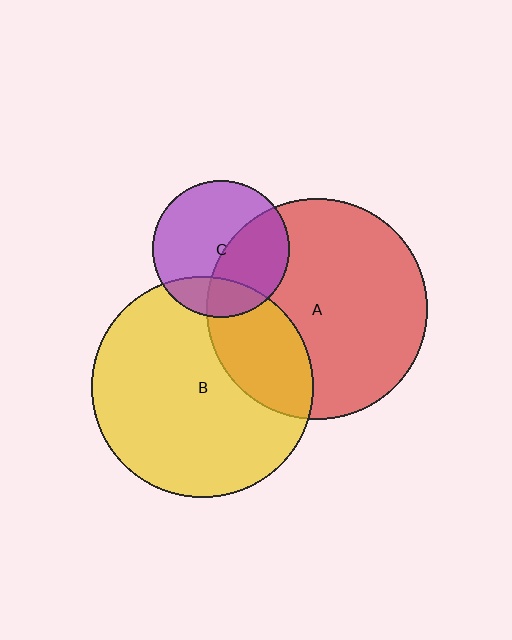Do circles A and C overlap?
Yes.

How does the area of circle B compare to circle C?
Approximately 2.6 times.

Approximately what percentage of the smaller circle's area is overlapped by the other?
Approximately 40%.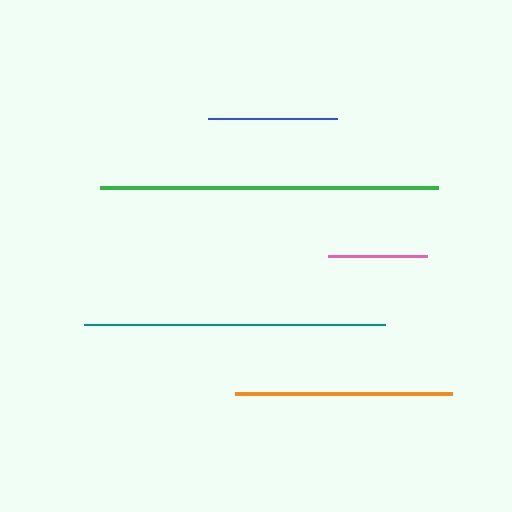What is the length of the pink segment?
The pink segment is approximately 98 pixels long.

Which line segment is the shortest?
The pink line is the shortest at approximately 98 pixels.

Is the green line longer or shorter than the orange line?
The green line is longer than the orange line.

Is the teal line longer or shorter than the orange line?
The teal line is longer than the orange line.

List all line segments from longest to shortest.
From longest to shortest: green, teal, orange, blue, pink.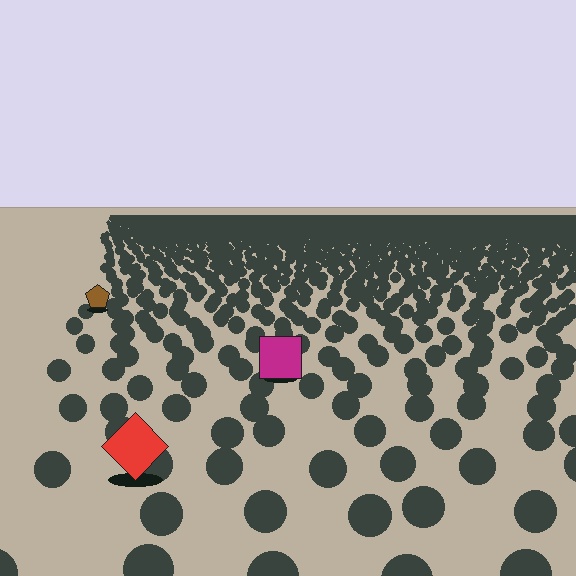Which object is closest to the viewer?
The red diamond is closest. The texture marks near it are larger and more spread out.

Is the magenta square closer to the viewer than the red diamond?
No. The red diamond is closer — you can tell from the texture gradient: the ground texture is coarser near it.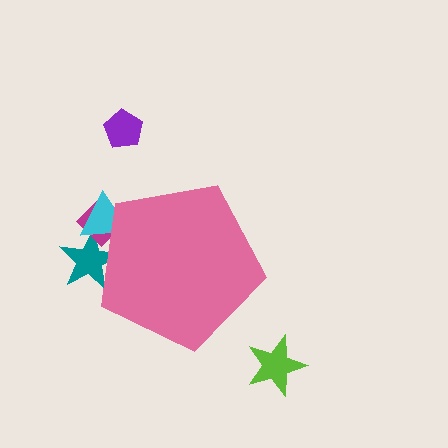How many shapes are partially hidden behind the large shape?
3 shapes are partially hidden.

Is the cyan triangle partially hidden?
Yes, the cyan triangle is partially hidden behind the pink pentagon.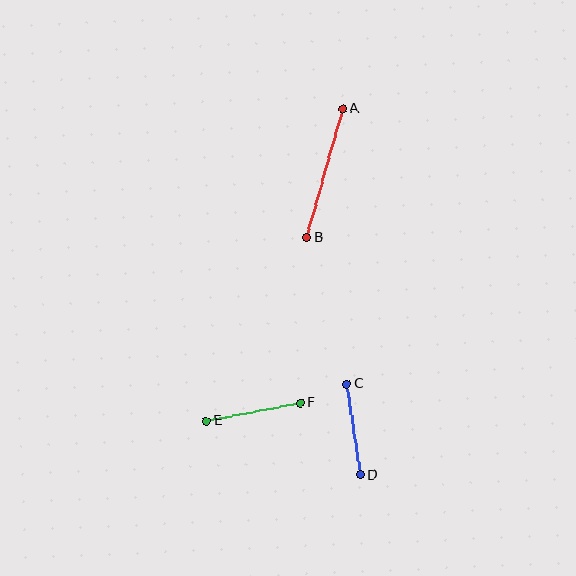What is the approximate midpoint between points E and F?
The midpoint is at approximately (253, 412) pixels.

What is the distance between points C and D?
The distance is approximately 92 pixels.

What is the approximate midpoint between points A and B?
The midpoint is at approximately (325, 173) pixels.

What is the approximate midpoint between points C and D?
The midpoint is at approximately (353, 429) pixels.